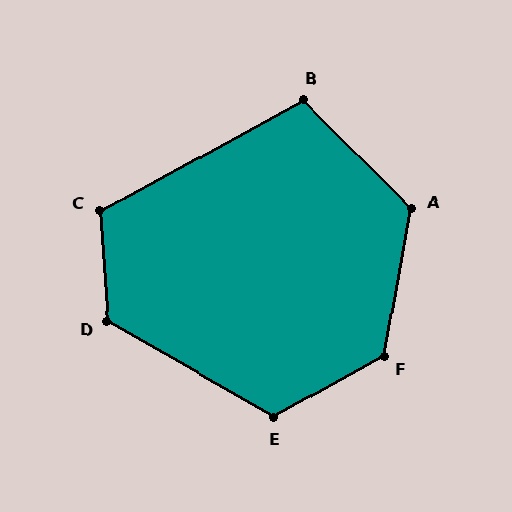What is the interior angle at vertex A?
Approximately 124 degrees (obtuse).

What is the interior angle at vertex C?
Approximately 115 degrees (obtuse).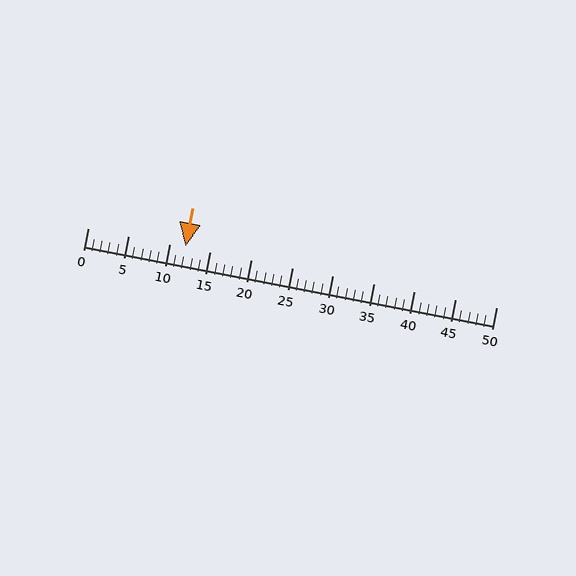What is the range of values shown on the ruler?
The ruler shows values from 0 to 50.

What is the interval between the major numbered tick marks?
The major tick marks are spaced 5 units apart.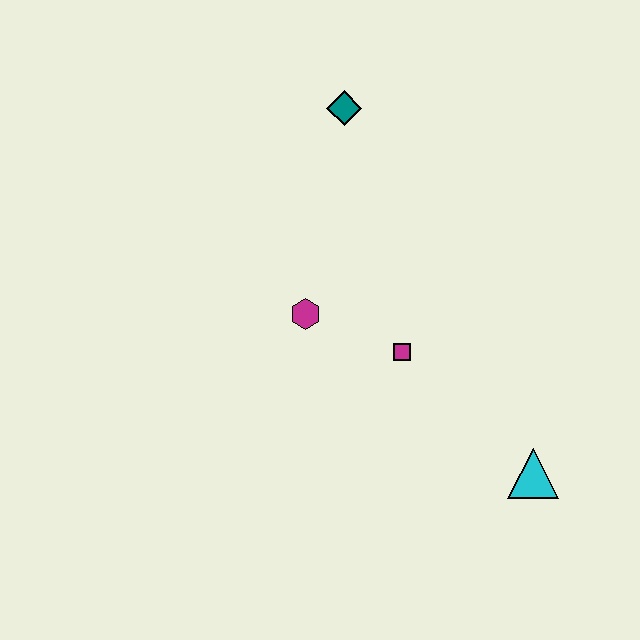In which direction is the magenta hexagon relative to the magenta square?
The magenta hexagon is to the left of the magenta square.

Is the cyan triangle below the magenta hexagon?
Yes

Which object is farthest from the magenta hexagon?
The cyan triangle is farthest from the magenta hexagon.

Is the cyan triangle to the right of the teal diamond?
Yes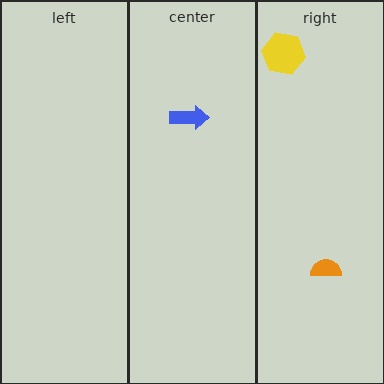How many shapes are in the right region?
2.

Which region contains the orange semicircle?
The right region.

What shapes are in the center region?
The blue arrow.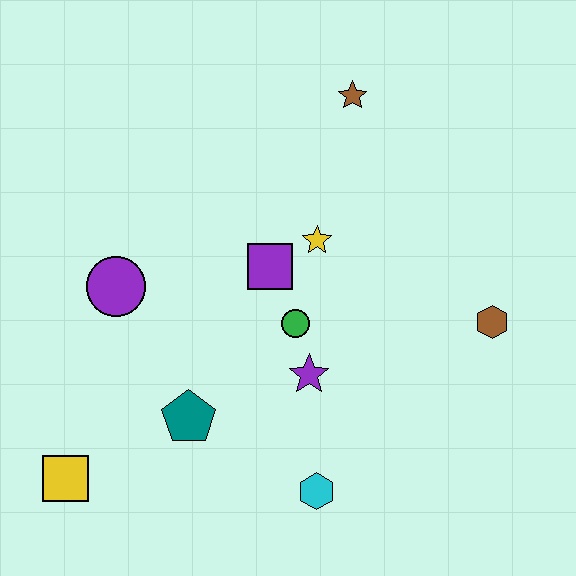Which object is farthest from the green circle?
The yellow square is farthest from the green circle.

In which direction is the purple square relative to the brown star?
The purple square is below the brown star.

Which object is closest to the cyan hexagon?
The purple star is closest to the cyan hexagon.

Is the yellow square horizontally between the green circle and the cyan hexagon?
No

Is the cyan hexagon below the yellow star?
Yes